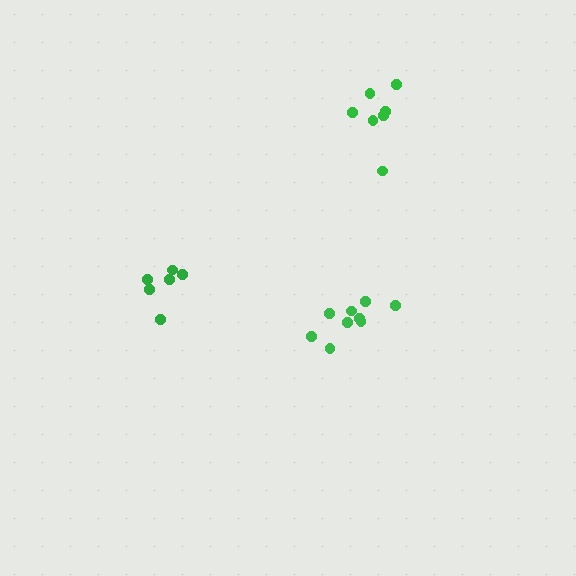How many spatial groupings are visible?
There are 3 spatial groupings.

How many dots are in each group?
Group 1: 6 dots, Group 2: 7 dots, Group 3: 9 dots (22 total).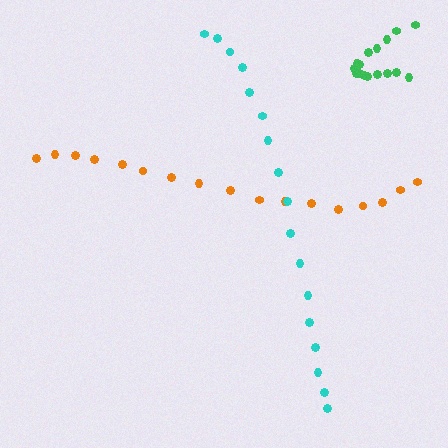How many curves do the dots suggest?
There are 3 distinct paths.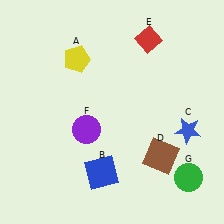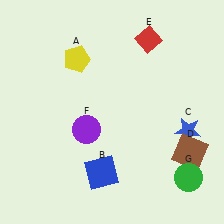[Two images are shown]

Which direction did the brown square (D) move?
The brown square (D) moved right.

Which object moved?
The brown square (D) moved right.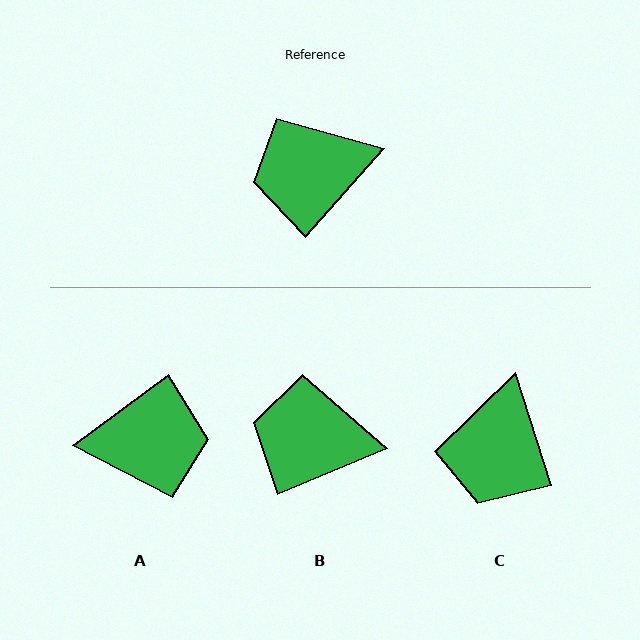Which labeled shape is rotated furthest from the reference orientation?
A, about 168 degrees away.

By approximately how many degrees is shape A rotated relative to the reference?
Approximately 168 degrees counter-clockwise.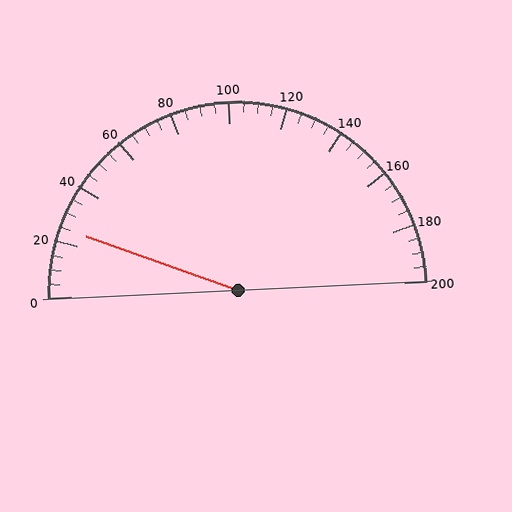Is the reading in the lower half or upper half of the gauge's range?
The reading is in the lower half of the range (0 to 200).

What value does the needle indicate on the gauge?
The needle indicates approximately 25.